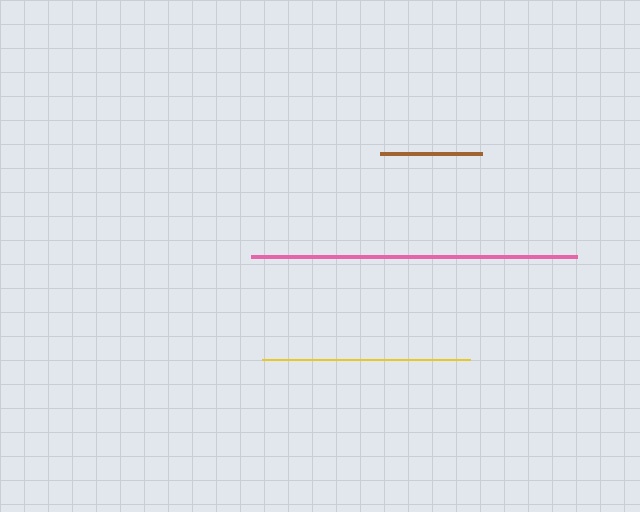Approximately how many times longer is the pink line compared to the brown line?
The pink line is approximately 3.2 times the length of the brown line.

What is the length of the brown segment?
The brown segment is approximately 102 pixels long.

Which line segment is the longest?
The pink line is the longest at approximately 326 pixels.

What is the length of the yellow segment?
The yellow segment is approximately 207 pixels long.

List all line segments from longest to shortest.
From longest to shortest: pink, yellow, brown.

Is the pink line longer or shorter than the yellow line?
The pink line is longer than the yellow line.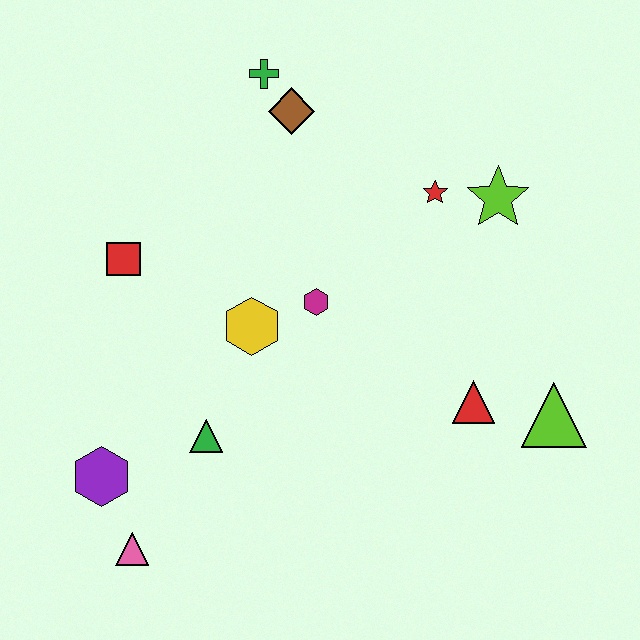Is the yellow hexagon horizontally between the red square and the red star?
Yes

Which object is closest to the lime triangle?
The red triangle is closest to the lime triangle.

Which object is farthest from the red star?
The pink triangle is farthest from the red star.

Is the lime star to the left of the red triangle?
No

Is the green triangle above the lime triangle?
No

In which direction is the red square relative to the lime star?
The red square is to the left of the lime star.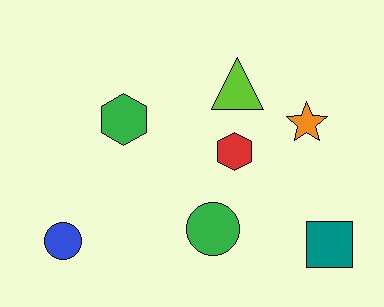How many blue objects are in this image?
There is 1 blue object.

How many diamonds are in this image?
There are no diamonds.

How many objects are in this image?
There are 7 objects.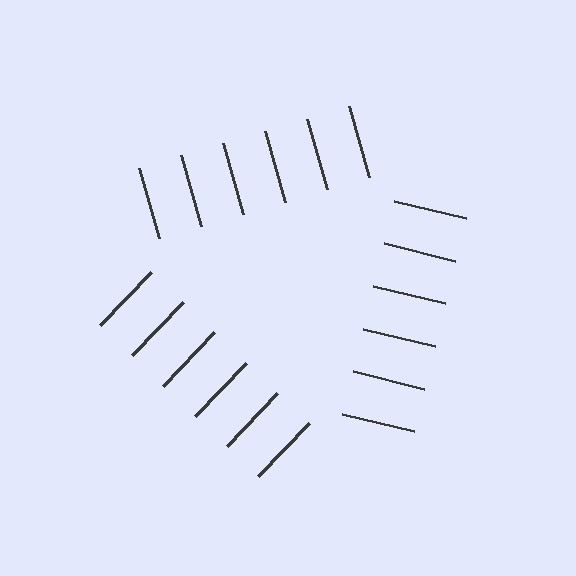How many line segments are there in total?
18 — 6 along each of the 3 edges.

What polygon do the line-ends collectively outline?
An illusory triangle — the line segments terminate on its edges but no continuous stroke is drawn.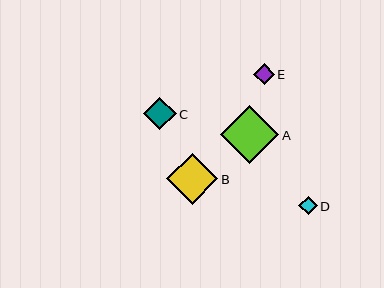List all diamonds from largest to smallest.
From largest to smallest: A, B, C, E, D.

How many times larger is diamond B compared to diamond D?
Diamond B is approximately 2.8 times the size of diamond D.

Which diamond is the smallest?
Diamond D is the smallest with a size of approximately 18 pixels.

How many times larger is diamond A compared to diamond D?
Diamond A is approximately 3.2 times the size of diamond D.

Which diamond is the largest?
Diamond A is the largest with a size of approximately 59 pixels.